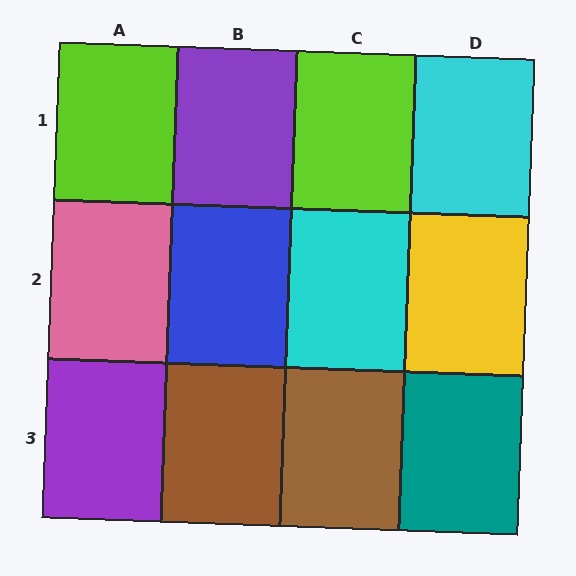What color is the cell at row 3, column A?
Purple.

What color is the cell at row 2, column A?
Pink.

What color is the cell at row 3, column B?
Brown.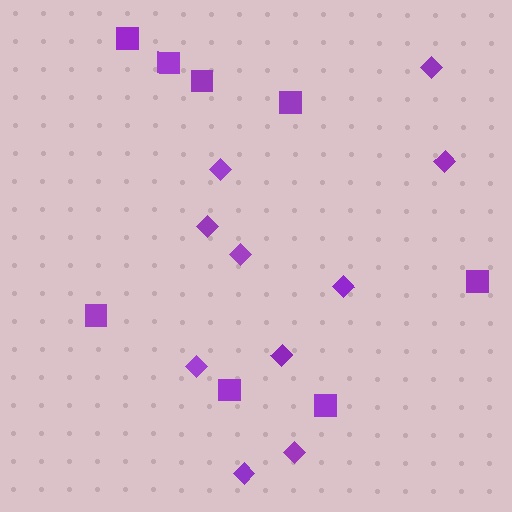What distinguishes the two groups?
There are 2 groups: one group of squares (8) and one group of diamonds (10).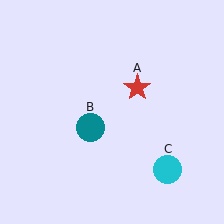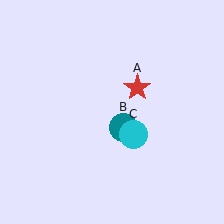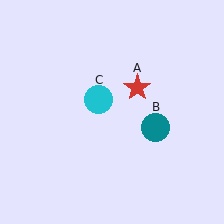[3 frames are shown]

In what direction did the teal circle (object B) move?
The teal circle (object B) moved right.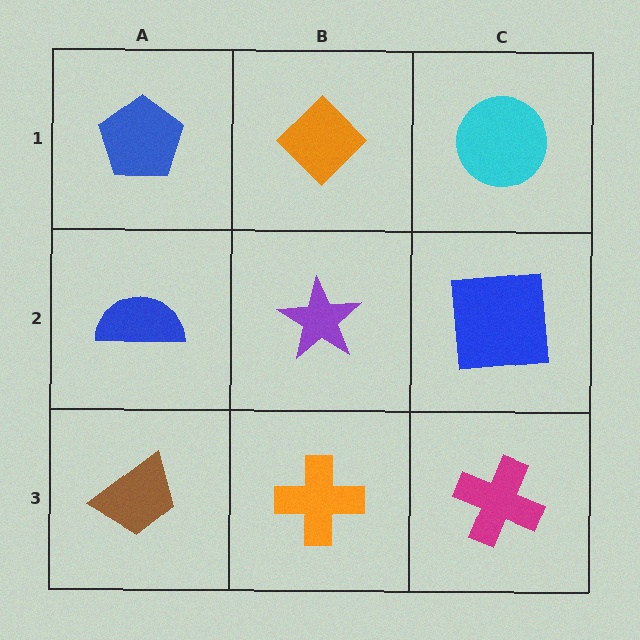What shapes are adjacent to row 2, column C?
A cyan circle (row 1, column C), a magenta cross (row 3, column C), a purple star (row 2, column B).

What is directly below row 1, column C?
A blue square.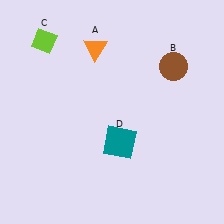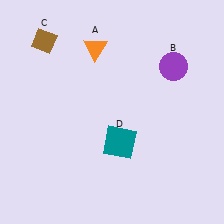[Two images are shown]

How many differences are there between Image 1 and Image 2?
There are 2 differences between the two images.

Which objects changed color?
B changed from brown to purple. C changed from lime to brown.